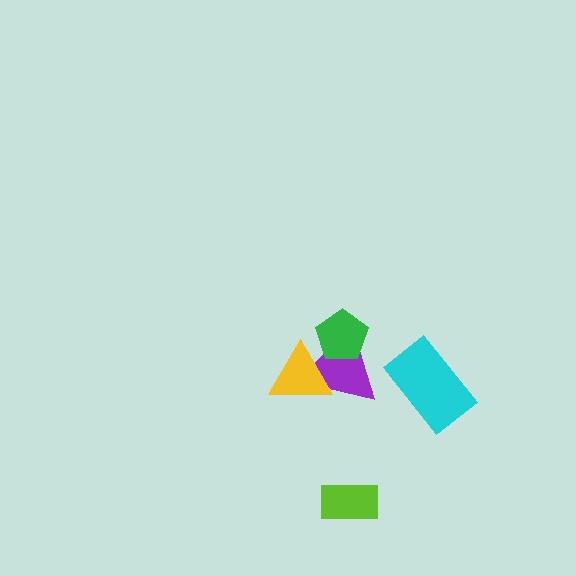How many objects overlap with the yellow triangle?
2 objects overlap with the yellow triangle.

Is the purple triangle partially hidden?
Yes, it is partially covered by another shape.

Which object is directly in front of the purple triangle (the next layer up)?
The green pentagon is directly in front of the purple triangle.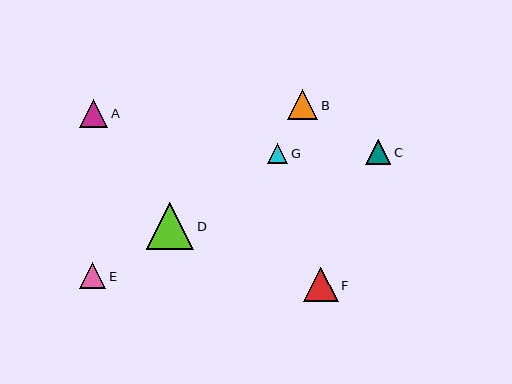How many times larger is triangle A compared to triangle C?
Triangle A is approximately 1.1 times the size of triangle C.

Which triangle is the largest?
Triangle D is the largest with a size of approximately 47 pixels.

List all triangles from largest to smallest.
From largest to smallest: D, F, B, A, E, C, G.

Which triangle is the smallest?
Triangle G is the smallest with a size of approximately 20 pixels.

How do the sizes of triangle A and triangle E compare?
Triangle A and triangle E are approximately the same size.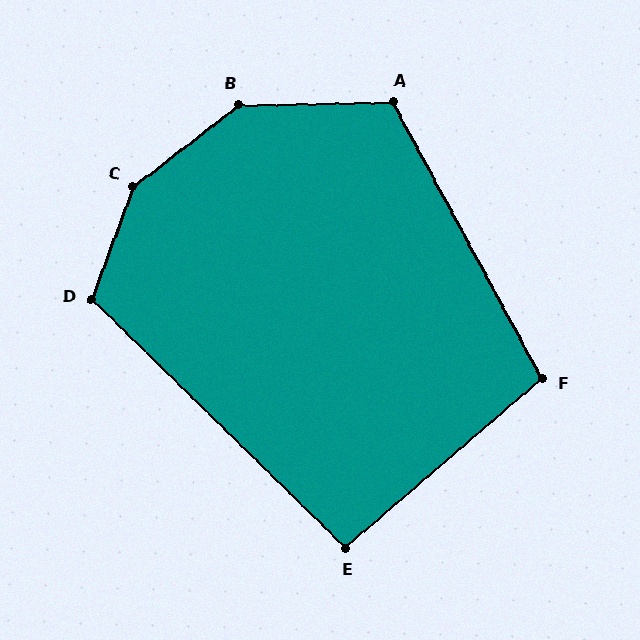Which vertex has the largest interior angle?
C, at approximately 148 degrees.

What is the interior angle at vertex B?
Approximately 143 degrees (obtuse).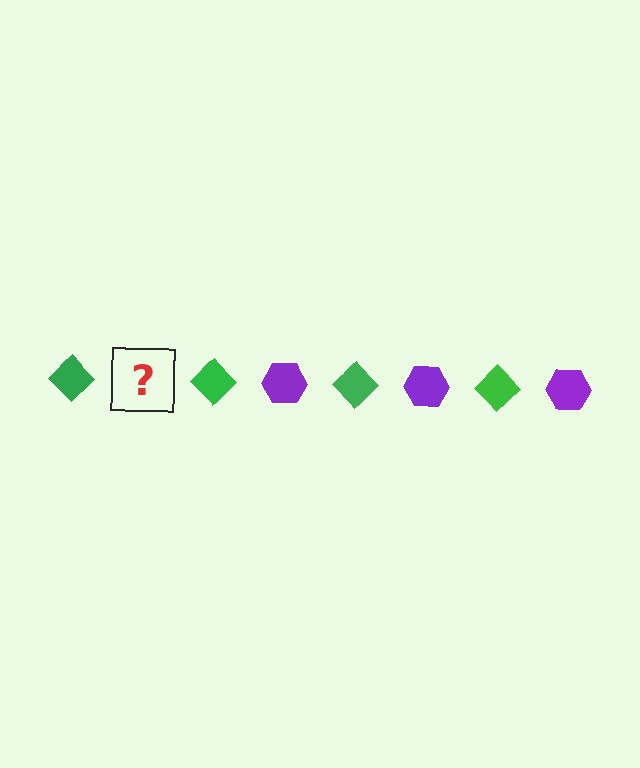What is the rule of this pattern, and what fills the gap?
The rule is that the pattern alternates between green diamond and purple hexagon. The gap should be filled with a purple hexagon.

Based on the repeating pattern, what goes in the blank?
The blank should be a purple hexagon.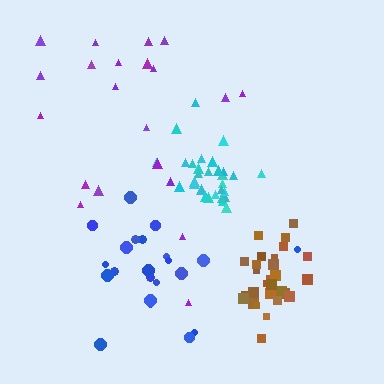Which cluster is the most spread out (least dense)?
Purple.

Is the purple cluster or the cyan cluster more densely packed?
Cyan.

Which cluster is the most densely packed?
Brown.